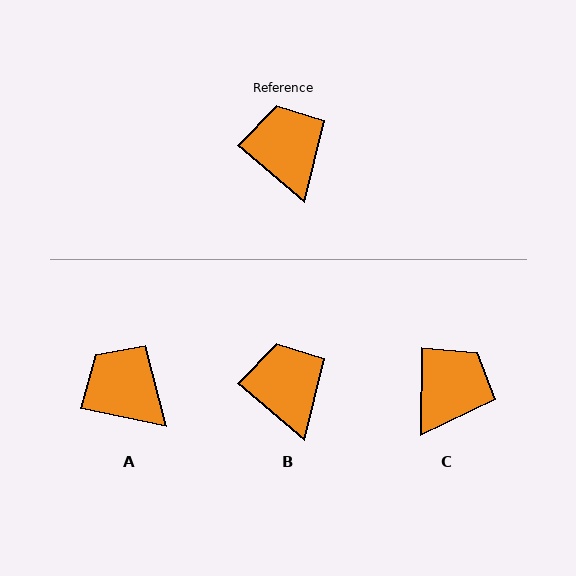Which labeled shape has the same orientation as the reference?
B.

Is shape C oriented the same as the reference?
No, it is off by about 51 degrees.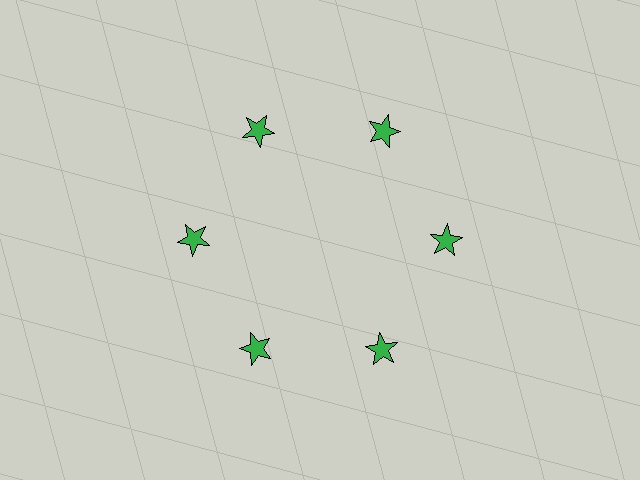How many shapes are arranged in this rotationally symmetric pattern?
There are 6 shapes, arranged in 6 groups of 1.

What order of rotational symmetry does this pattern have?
This pattern has 6-fold rotational symmetry.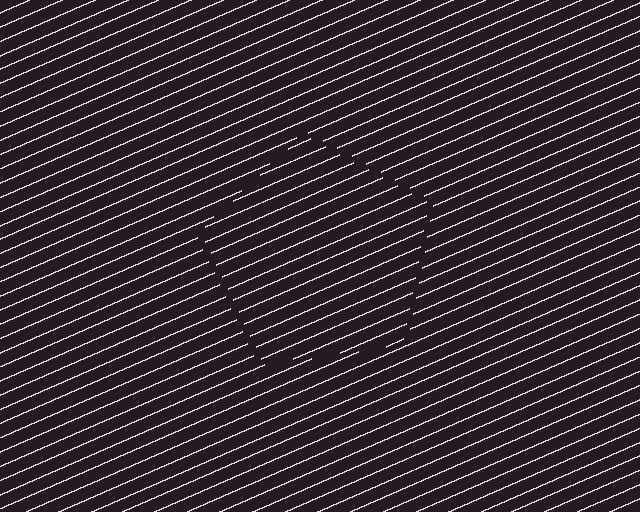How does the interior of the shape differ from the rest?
The interior of the shape contains the same grating, shifted by half a period — the contour is defined by the phase discontinuity where line-ends from the inner and outer gratings abut.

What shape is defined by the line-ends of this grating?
An illusory pentagon. The interior of the shape contains the same grating, shifted by half a period — the contour is defined by the phase discontinuity where line-ends from the inner and outer gratings abut.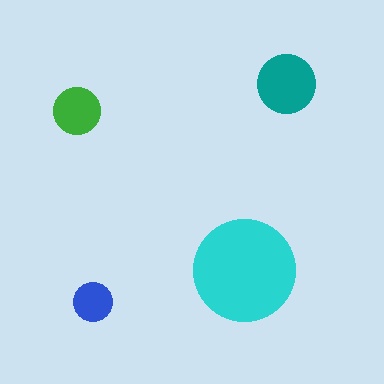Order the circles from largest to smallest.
the cyan one, the teal one, the green one, the blue one.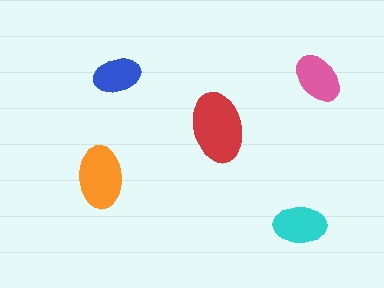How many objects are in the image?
There are 5 objects in the image.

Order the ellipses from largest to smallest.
the red one, the orange one, the cyan one, the pink one, the blue one.